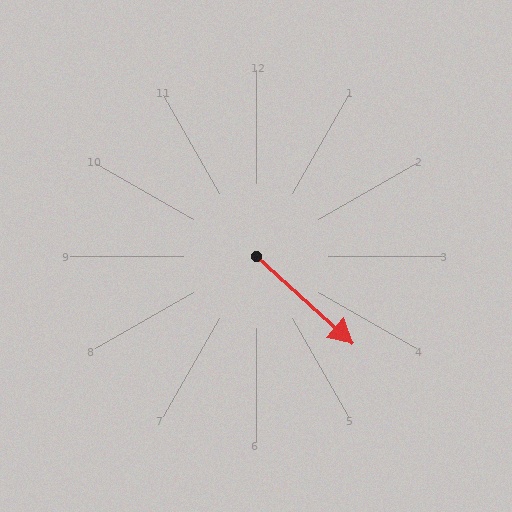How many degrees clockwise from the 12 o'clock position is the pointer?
Approximately 132 degrees.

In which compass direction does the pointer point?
Southeast.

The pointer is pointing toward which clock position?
Roughly 4 o'clock.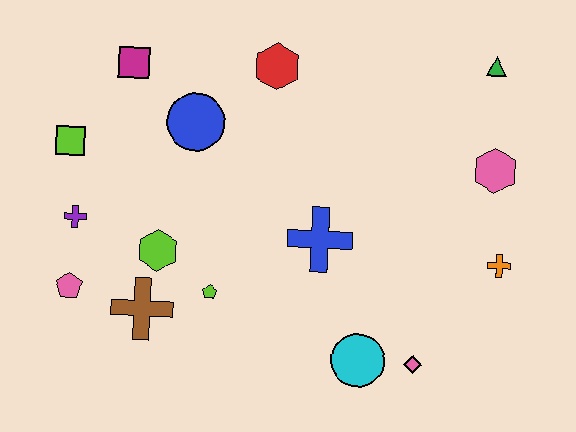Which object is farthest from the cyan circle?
The magenta square is farthest from the cyan circle.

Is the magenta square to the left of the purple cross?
No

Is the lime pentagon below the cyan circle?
No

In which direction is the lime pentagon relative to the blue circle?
The lime pentagon is below the blue circle.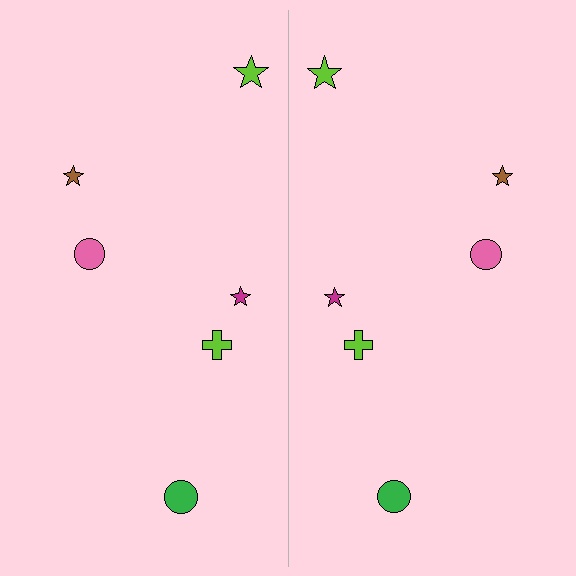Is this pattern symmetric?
Yes, this pattern has bilateral (reflection) symmetry.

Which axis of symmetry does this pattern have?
The pattern has a vertical axis of symmetry running through the center of the image.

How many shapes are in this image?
There are 12 shapes in this image.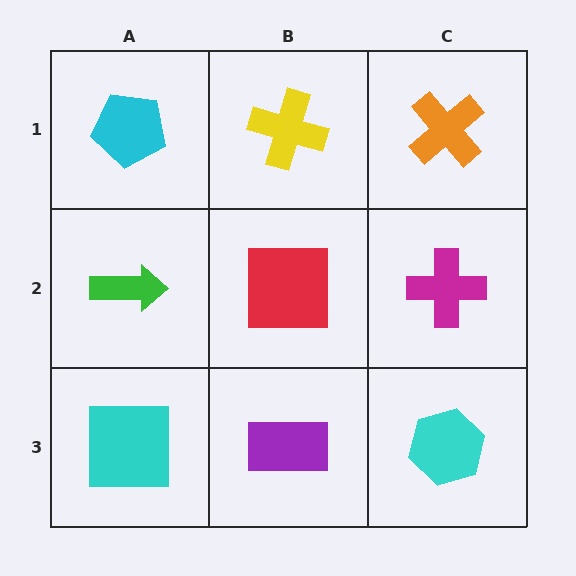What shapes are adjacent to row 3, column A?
A green arrow (row 2, column A), a purple rectangle (row 3, column B).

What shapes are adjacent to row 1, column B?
A red square (row 2, column B), a cyan pentagon (row 1, column A), an orange cross (row 1, column C).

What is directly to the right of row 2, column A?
A red square.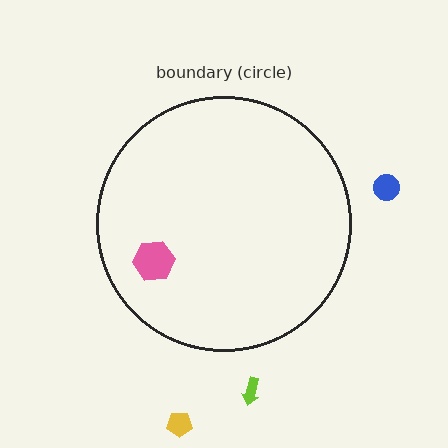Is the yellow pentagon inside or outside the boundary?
Outside.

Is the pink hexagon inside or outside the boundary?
Inside.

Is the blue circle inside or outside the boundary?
Outside.